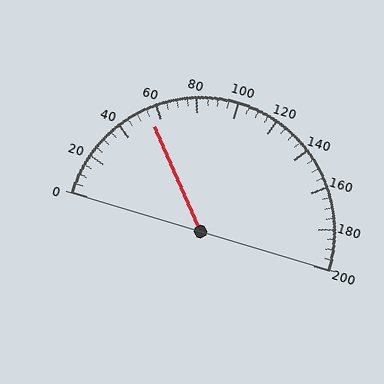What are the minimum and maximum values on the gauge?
The gauge ranges from 0 to 200.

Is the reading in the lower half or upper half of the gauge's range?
The reading is in the lower half of the range (0 to 200).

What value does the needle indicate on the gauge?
The needle indicates approximately 55.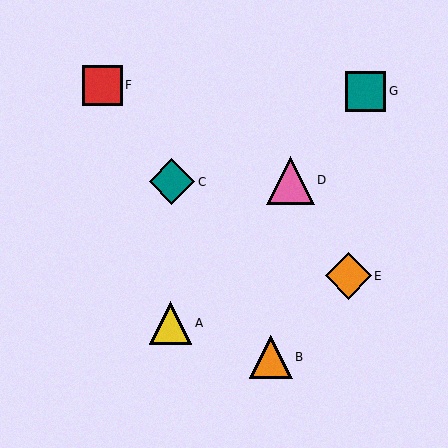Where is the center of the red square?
The center of the red square is at (102, 85).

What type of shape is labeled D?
Shape D is a pink triangle.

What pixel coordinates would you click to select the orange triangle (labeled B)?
Click at (271, 357) to select the orange triangle B.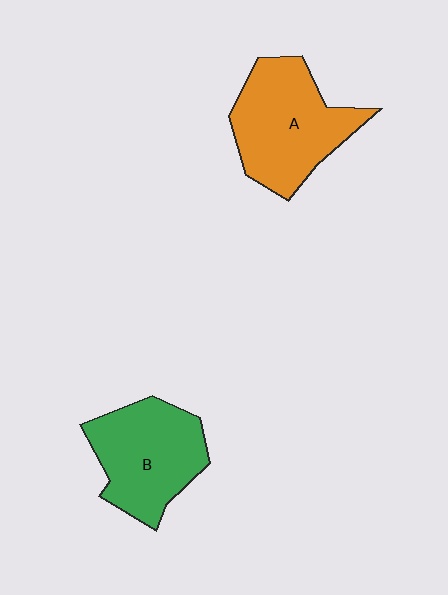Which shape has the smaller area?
Shape B (green).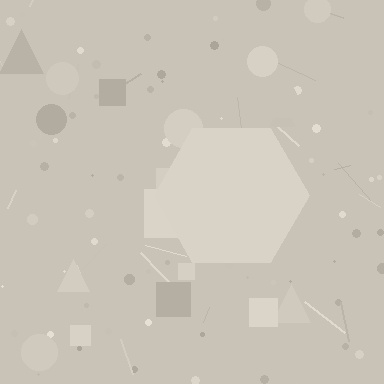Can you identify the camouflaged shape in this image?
The camouflaged shape is a hexagon.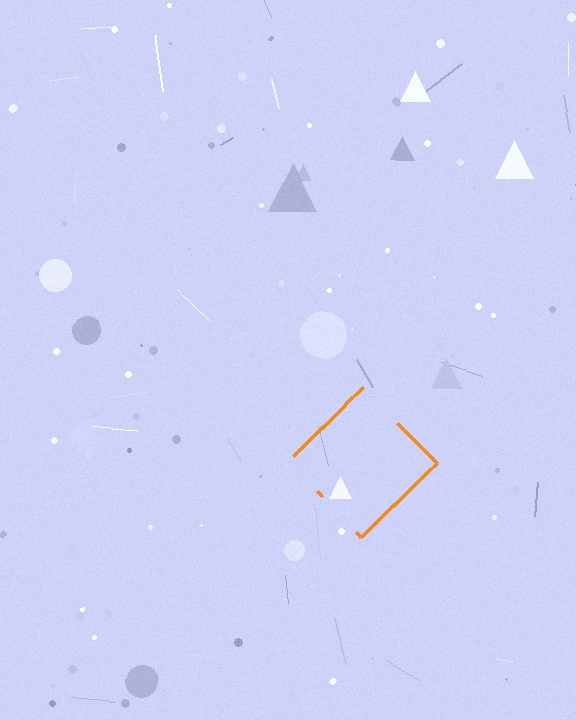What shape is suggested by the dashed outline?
The dashed outline suggests a diamond.